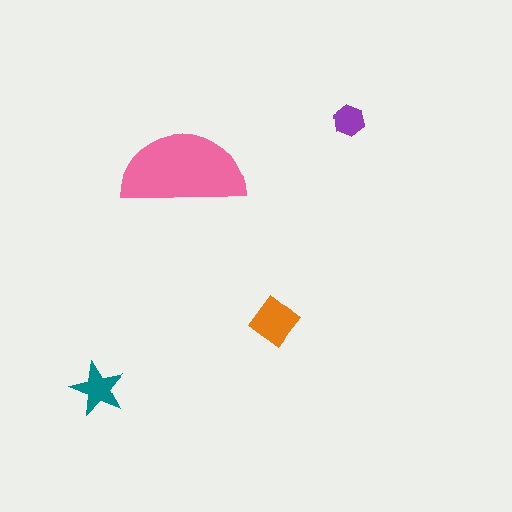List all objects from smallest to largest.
The purple hexagon, the teal star, the orange diamond, the pink semicircle.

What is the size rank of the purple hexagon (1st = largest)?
4th.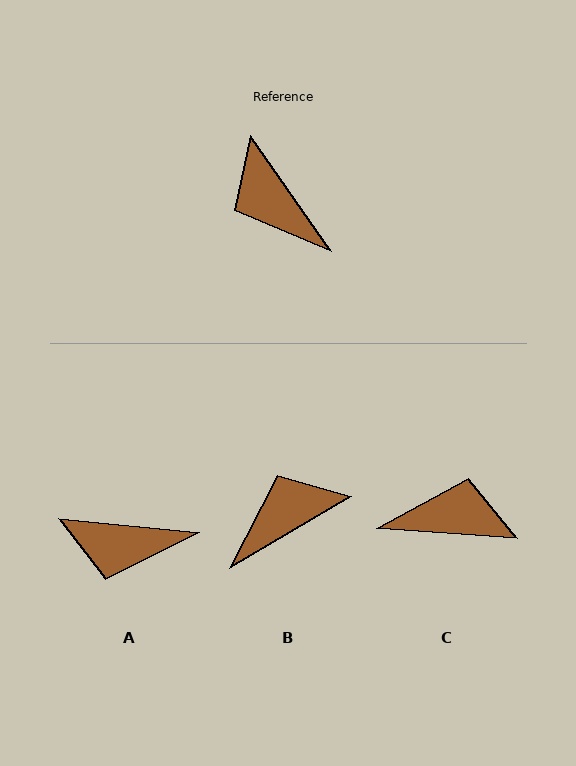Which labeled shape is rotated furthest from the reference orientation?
C, about 129 degrees away.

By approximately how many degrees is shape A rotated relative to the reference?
Approximately 50 degrees counter-clockwise.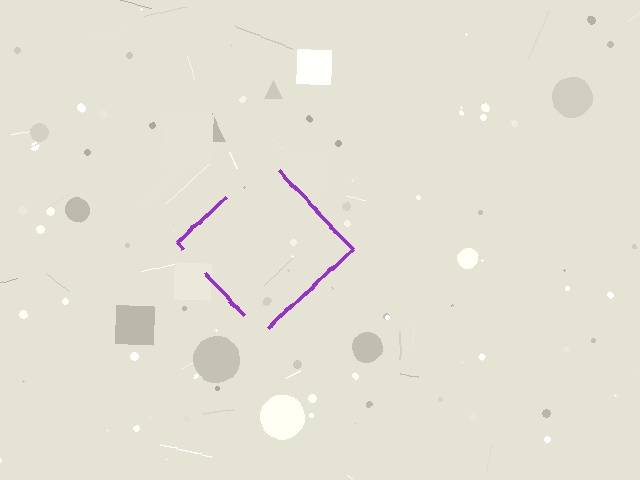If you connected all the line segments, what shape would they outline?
They would outline a diamond.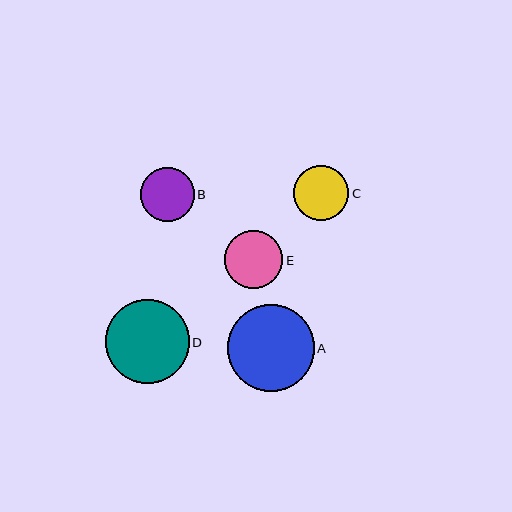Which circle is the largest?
Circle A is the largest with a size of approximately 87 pixels.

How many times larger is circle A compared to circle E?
Circle A is approximately 1.5 times the size of circle E.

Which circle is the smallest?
Circle B is the smallest with a size of approximately 54 pixels.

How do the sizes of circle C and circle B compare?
Circle C and circle B are approximately the same size.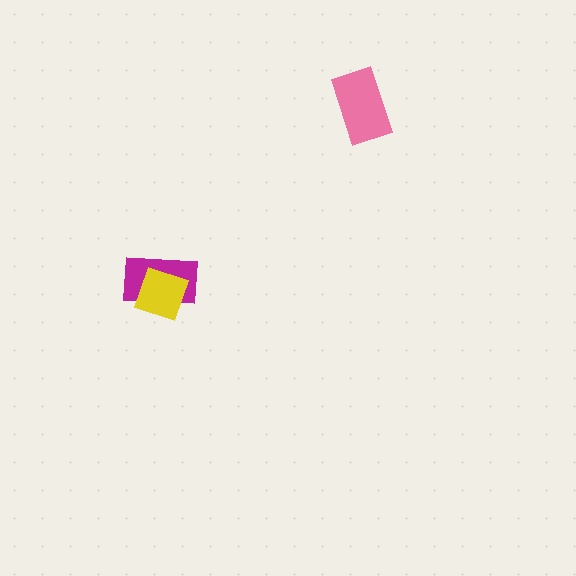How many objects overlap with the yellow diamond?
1 object overlaps with the yellow diamond.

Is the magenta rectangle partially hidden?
Yes, it is partially covered by another shape.